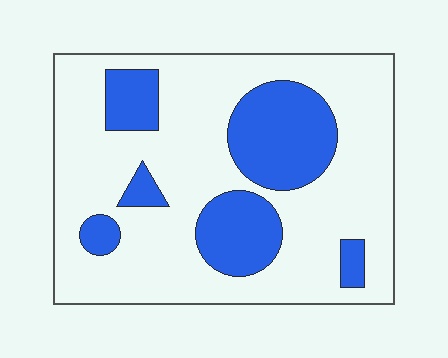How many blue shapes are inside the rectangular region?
6.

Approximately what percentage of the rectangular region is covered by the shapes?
Approximately 25%.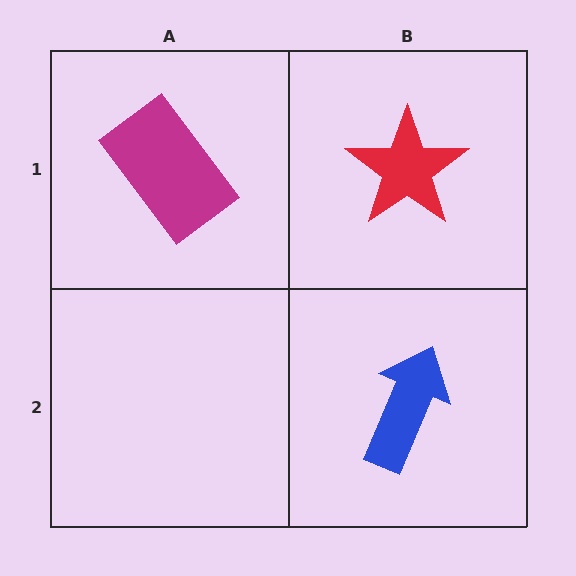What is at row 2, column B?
A blue arrow.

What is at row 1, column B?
A red star.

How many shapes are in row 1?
2 shapes.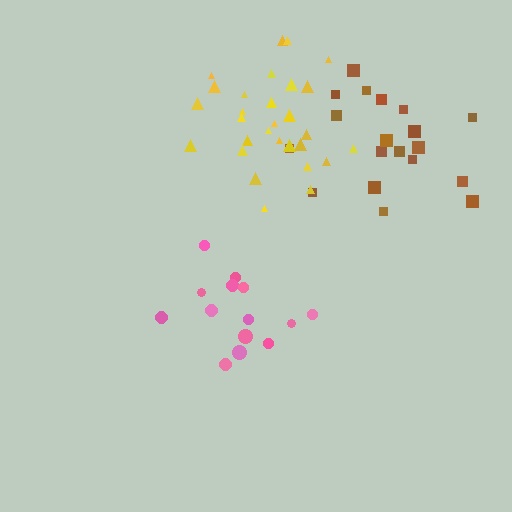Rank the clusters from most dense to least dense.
yellow, pink, brown.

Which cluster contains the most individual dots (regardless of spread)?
Yellow (29).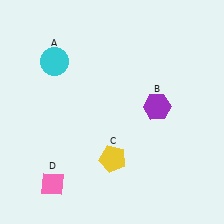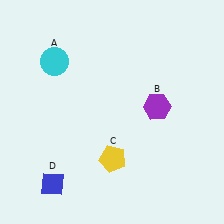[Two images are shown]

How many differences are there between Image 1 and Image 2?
There is 1 difference between the two images.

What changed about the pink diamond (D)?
In Image 1, D is pink. In Image 2, it changed to blue.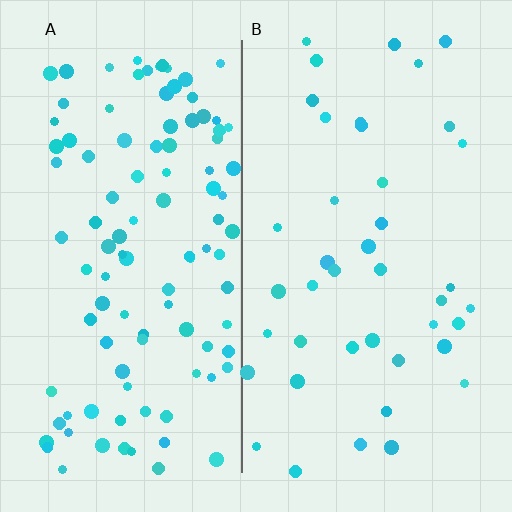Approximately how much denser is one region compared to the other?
Approximately 2.6× — region A over region B.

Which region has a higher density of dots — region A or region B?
A (the left).